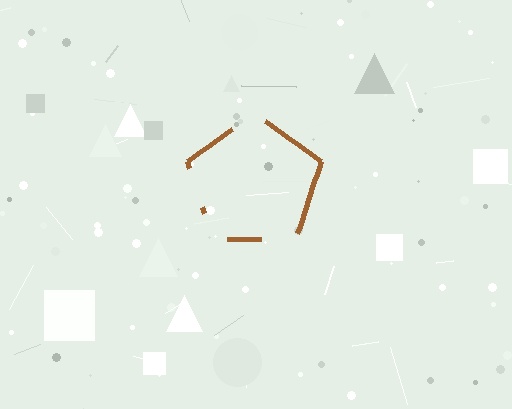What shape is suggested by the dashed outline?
The dashed outline suggests a pentagon.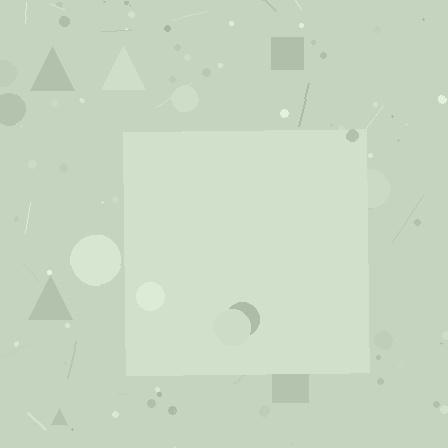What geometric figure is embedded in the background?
A square is embedded in the background.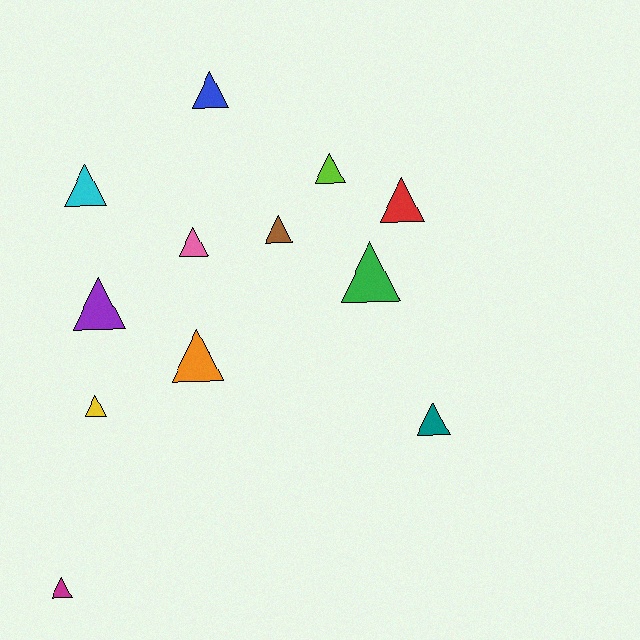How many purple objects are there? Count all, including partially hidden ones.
There is 1 purple object.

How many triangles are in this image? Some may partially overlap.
There are 12 triangles.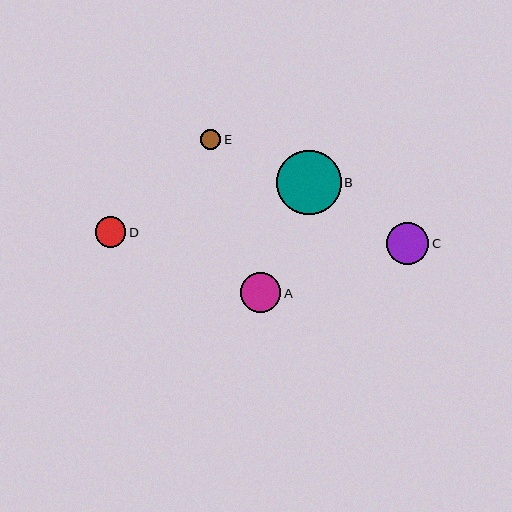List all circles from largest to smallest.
From largest to smallest: B, C, A, D, E.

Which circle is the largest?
Circle B is the largest with a size of approximately 65 pixels.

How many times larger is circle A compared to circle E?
Circle A is approximately 2.0 times the size of circle E.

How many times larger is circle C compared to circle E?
Circle C is approximately 2.1 times the size of circle E.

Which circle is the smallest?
Circle E is the smallest with a size of approximately 20 pixels.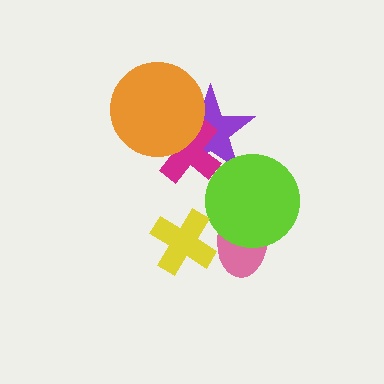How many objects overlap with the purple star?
3 objects overlap with the purple star.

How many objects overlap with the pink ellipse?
2 objects overlap with the pink ellipse.